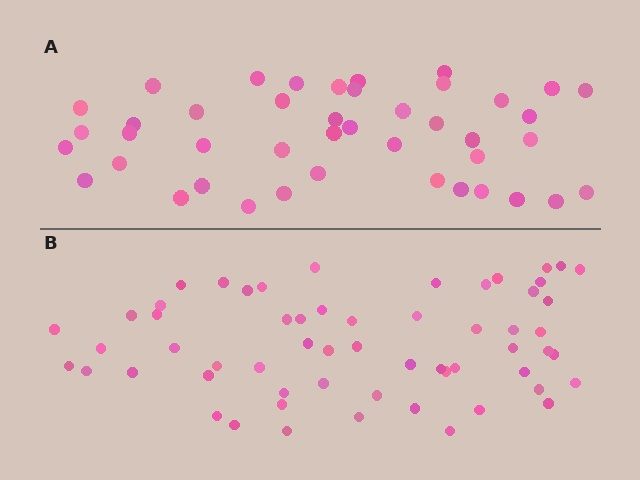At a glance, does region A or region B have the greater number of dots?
Region B (the bottom region) has more dots.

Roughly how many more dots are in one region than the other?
Region B has approximately 15 more dots than region A.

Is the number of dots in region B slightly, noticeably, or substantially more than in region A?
Region B has noticeably more, but not dramatically so. The ratio is roughly 1.4 to 1.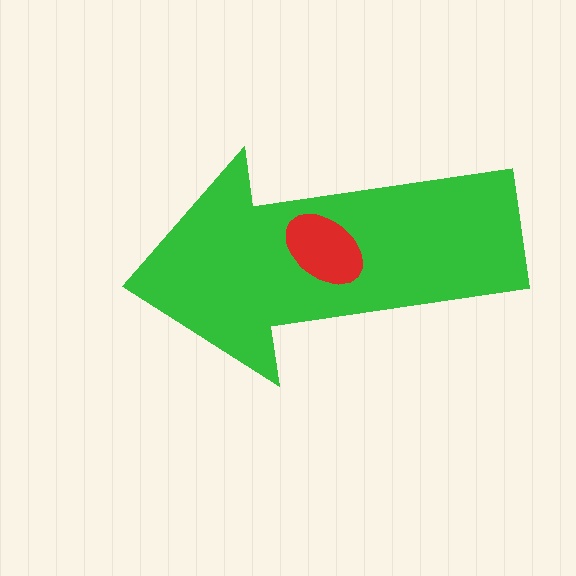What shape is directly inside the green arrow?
The red ellipse.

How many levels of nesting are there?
2.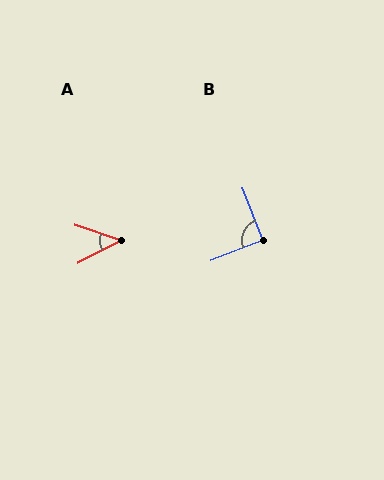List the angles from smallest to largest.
A (45°), B (90°).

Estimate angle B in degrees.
Approximately 90 degrees.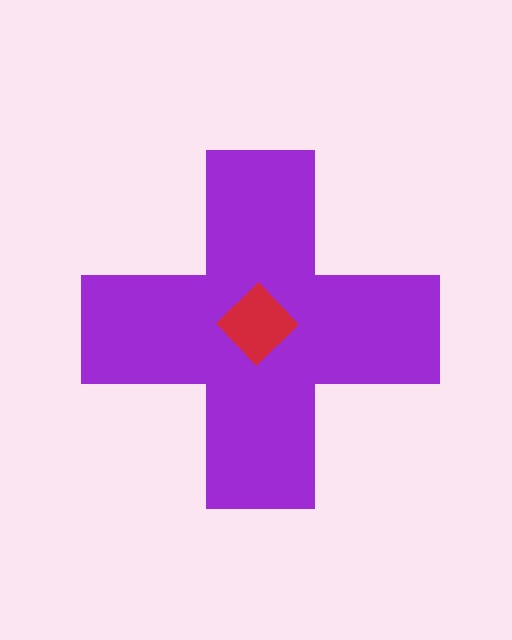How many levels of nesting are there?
2.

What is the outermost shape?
The purple cross.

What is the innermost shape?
The red diamond.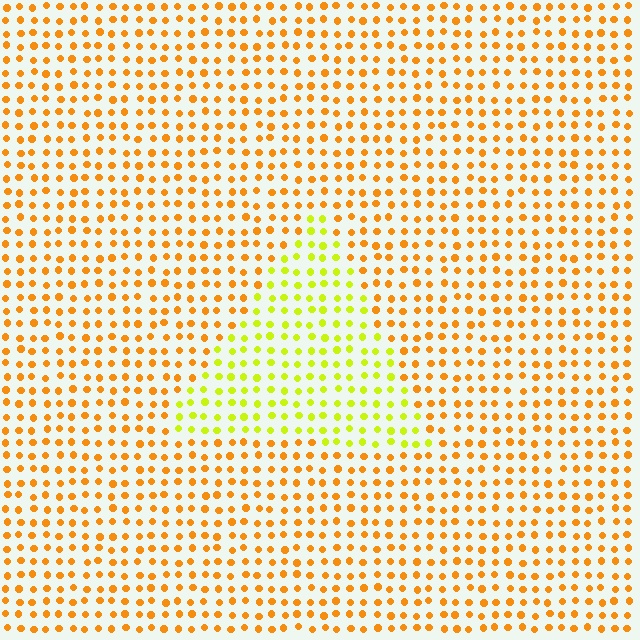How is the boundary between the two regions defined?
The boundary is defined purely by a slight shift in hue (about 39 degrees). Spacing, size, and orientation are identical on both sides.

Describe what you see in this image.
The image is filled with small orange elements in a uniform arrangement. A triangle-shaped region is visible where the elements are tinted to a slightly different hue, forming a subtle color boundary.